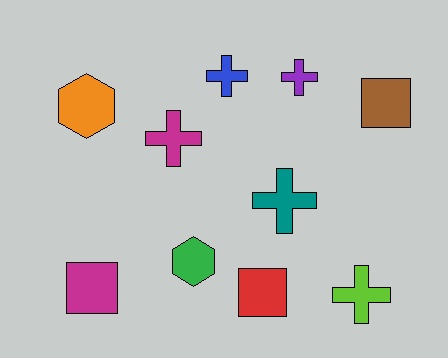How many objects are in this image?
There are 10 objects.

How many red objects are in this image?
There is 1 red object.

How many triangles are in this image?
There are no triangles.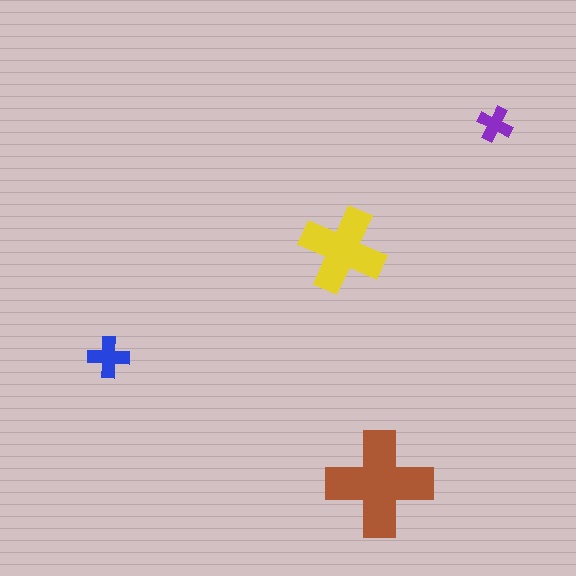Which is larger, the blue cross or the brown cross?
The brown one.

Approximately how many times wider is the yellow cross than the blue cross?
About 2 times wider.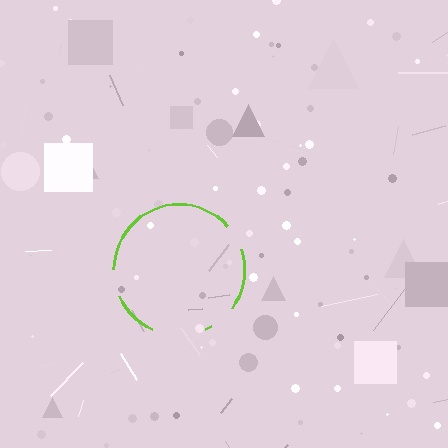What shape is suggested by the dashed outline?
The dashed outline suggests a circle.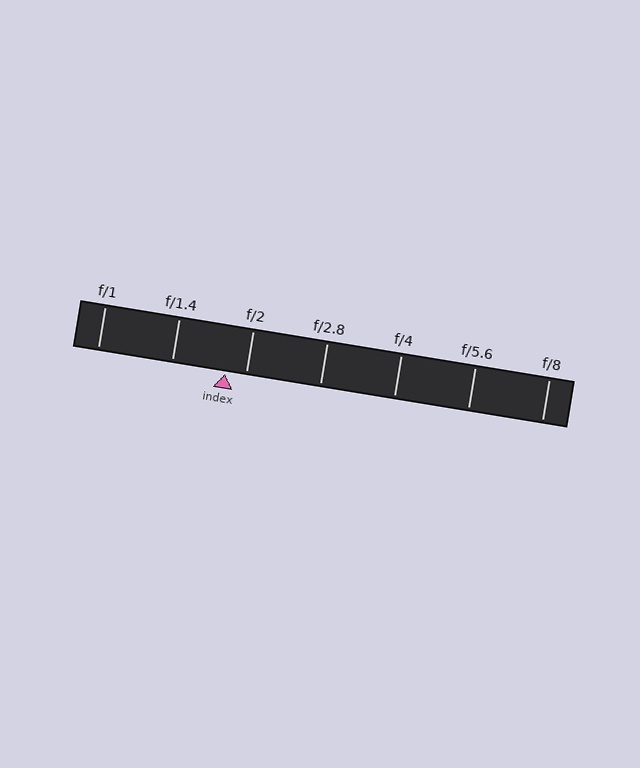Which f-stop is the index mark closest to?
The index mark is closest to f/2.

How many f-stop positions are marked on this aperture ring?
There are 7 f-stop positions marked.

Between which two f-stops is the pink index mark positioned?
The index mark is between f/1.4 and f/2.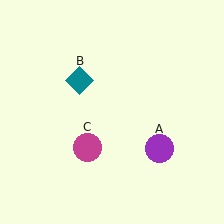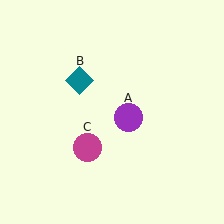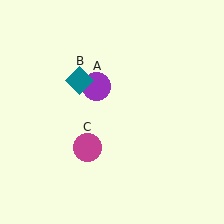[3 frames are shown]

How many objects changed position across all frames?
1 object changed position: purple circle (object A).